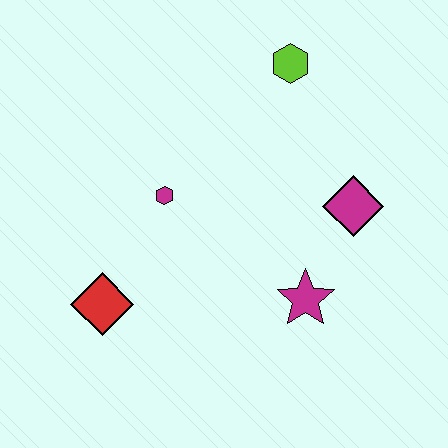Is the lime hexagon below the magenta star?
No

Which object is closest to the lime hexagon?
The magenta diamond is closest to the lime hexagon.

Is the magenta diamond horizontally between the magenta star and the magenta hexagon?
No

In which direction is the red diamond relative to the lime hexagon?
The red diamond is below the lime hexagon.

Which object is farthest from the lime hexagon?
The red diamond is farthest from the lime hexagon.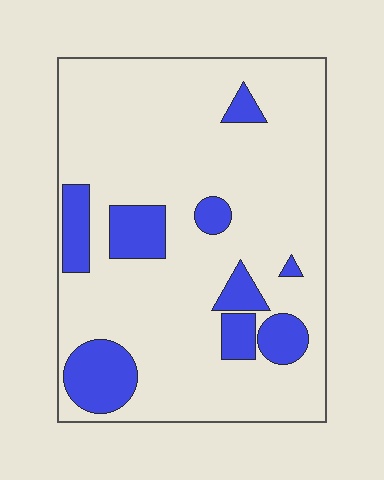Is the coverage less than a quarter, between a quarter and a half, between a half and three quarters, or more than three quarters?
Less than a quarter.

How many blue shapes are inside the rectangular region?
9.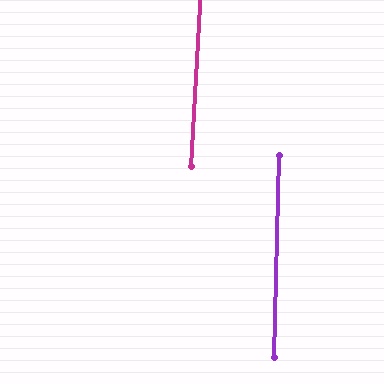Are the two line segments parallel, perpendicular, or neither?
Parallel — their directions differ by only 1.9°.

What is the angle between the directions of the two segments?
Approximately 2 degrees.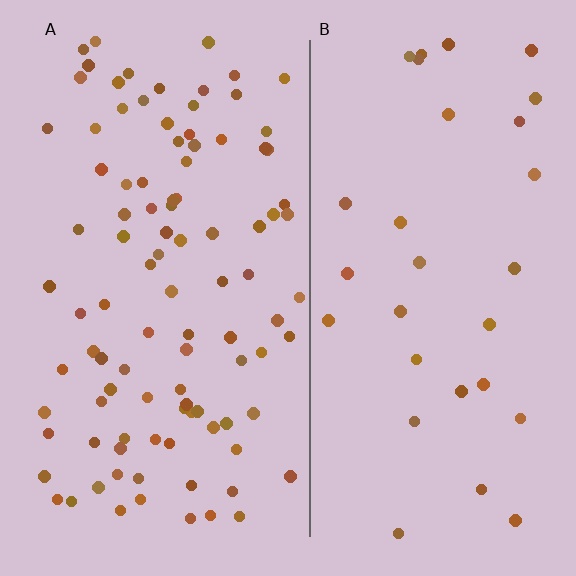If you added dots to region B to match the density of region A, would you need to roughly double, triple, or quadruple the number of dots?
Approximately triple.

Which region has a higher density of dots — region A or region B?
A (the left).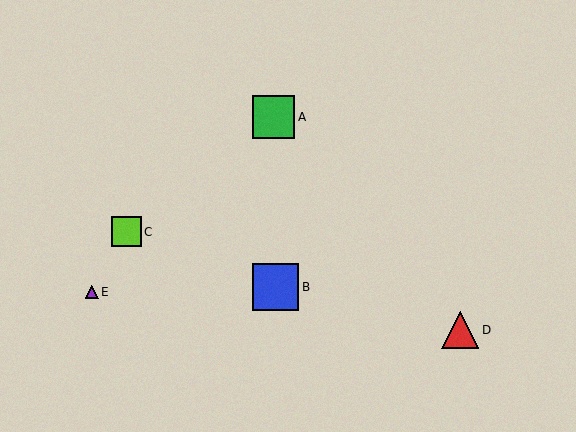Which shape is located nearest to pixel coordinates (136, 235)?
The lime square (labeled C) at (126, 232) is nearest to that location.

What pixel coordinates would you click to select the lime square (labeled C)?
Click at (126, 232) to select the lime square C.